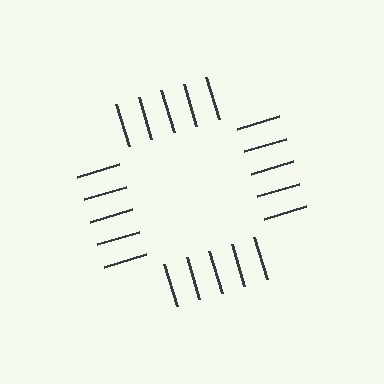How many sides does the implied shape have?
4 sides — the line-ends trace a square.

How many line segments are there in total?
20 — 5 along each of the 4 edges.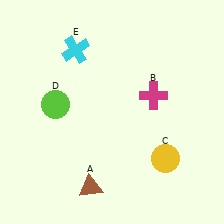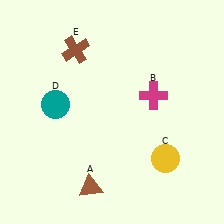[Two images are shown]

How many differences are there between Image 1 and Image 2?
There are 2 differences between the two images.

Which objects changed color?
D changed from lime to teal. E changed from cyan to brown.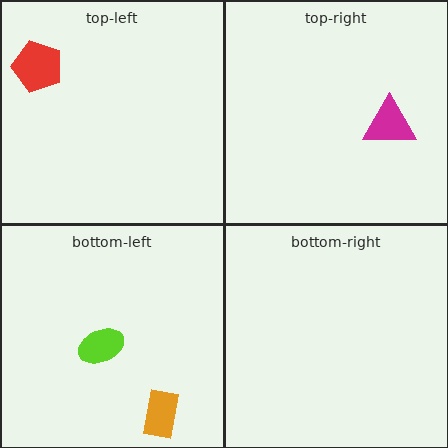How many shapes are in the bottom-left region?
2.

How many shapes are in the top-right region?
1.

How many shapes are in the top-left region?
1.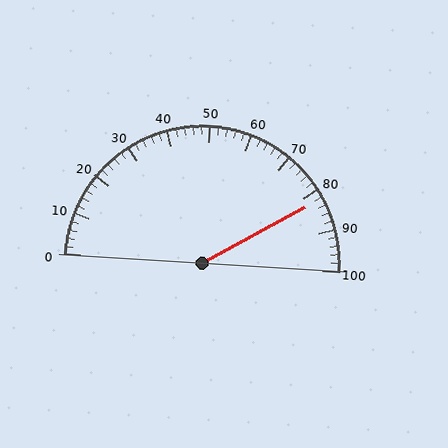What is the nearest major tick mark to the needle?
The nearest major tick mark is 80.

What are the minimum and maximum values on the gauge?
The gauge ranges from 0 to 100.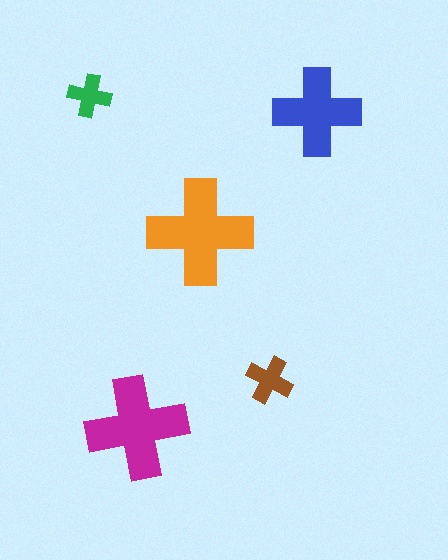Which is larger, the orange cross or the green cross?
The orange one.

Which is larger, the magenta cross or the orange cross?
The orange one.